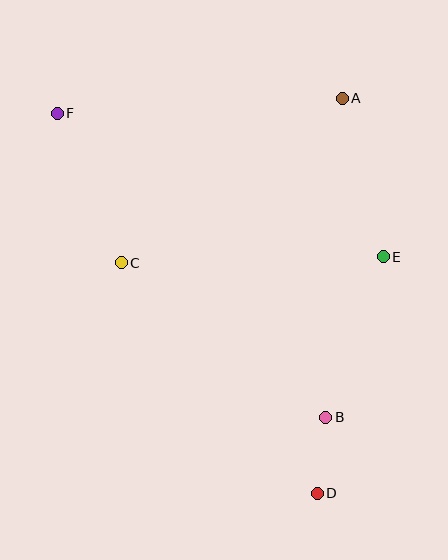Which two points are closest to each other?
Points B and D are closest to each other.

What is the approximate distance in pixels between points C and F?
The distance between C and F is approximately 162 pixels.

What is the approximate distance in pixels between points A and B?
The distance between A and B is approximately 320 pixels.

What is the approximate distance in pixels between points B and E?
The distance between B and E is approximately 171 pixels.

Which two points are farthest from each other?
Points D and F are farthest from each other.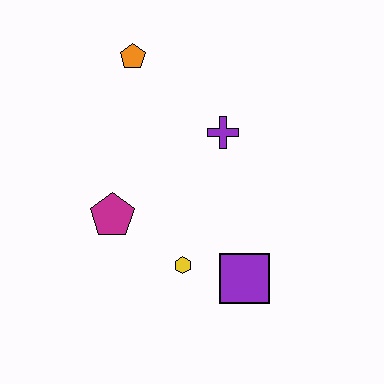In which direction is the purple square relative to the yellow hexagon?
The purple square is to the right of the yellow hexagon.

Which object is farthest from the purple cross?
The purple square is farthest from the purple cross.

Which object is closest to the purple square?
The yellow hexagon is closest to the purple square.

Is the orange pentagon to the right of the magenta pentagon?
Yes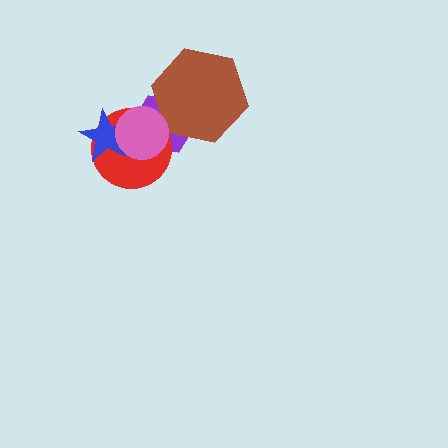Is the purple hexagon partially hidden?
Yes, it is partially covered by another shape.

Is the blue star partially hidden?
Yes, it is partially covered by another shape.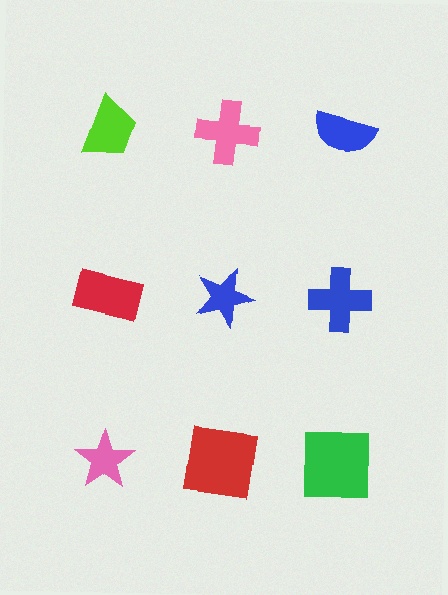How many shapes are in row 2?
3 shapes.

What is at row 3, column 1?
A pink star.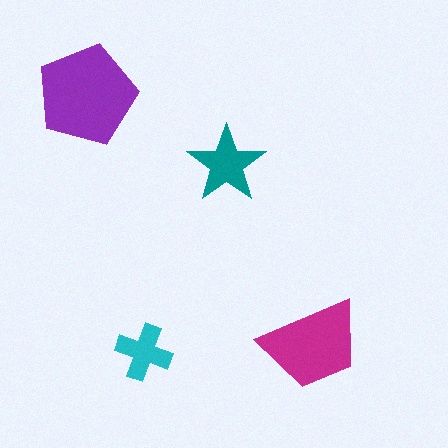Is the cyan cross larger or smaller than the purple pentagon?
Smaller.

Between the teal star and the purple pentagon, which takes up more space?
The purple pentagon.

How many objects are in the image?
There are 4 objects in the image.